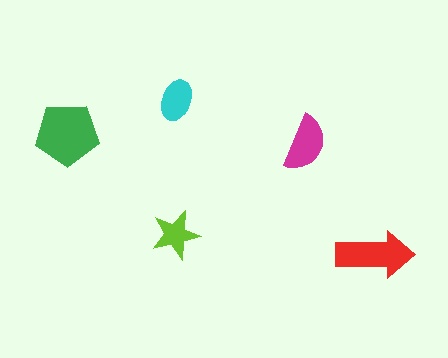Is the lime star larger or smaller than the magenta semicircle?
Smaller.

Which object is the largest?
The green pentagon.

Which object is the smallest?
The lime star.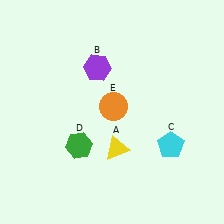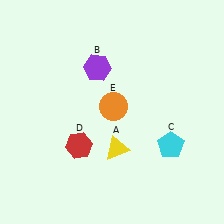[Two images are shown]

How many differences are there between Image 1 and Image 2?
There is 1 difference between the two images.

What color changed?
The hexagon (D) changed from green in Image 1 to red in Image 2.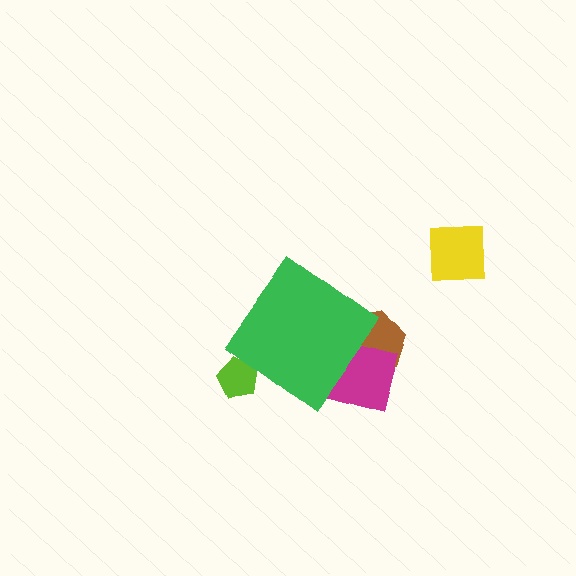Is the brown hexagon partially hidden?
Yes, the brown hexagon is partially hidden behind the green diamond.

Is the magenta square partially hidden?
Yes, the magenta square is partially hidden behind the green diamond.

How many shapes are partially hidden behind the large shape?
3 shapes are partially hidden.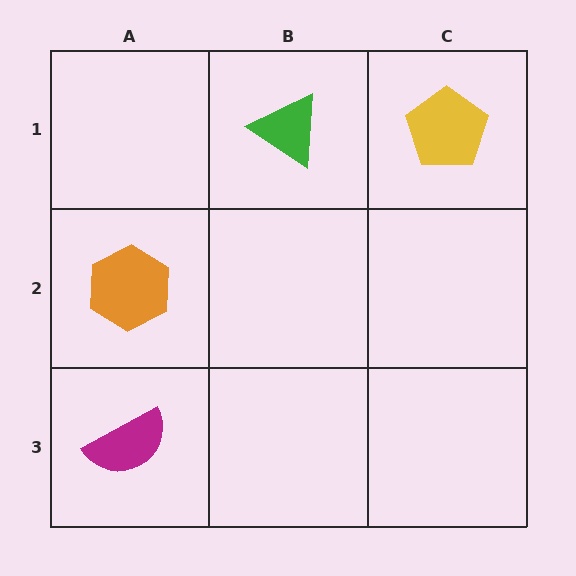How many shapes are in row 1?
2 shapes.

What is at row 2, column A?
An orange hexagon.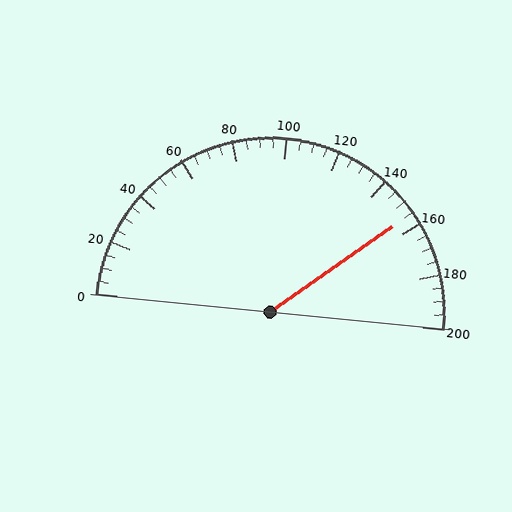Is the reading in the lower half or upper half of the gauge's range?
The reading is in the upper half of the range (0 to 200).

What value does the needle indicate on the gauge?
The needle indicates approximately 155.